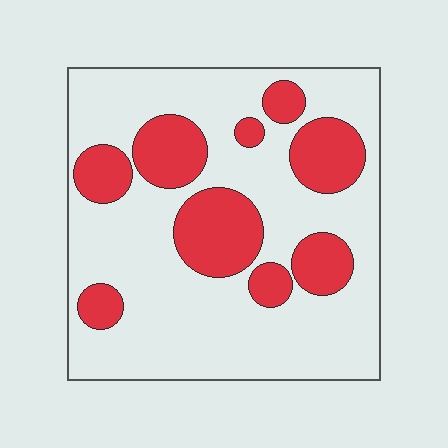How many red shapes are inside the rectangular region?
9.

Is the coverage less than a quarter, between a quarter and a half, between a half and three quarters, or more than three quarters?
Between a quarter and a half.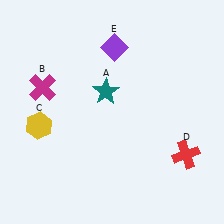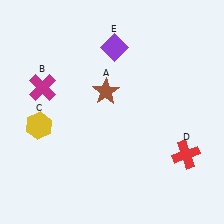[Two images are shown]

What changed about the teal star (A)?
In Image 1, A is teal. In Image 2, it changed to brown.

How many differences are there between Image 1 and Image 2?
There is 1 difference between the two images.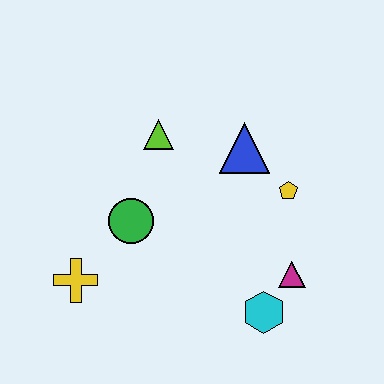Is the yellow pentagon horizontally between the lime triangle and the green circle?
No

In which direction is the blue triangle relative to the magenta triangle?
The blue triangle is above the magenta triangle.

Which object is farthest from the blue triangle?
The yellow cross is farthest from the blue triangle.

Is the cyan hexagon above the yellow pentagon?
No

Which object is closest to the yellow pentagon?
The blue triangle is closest to the yellow pentagon.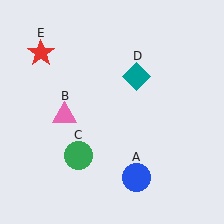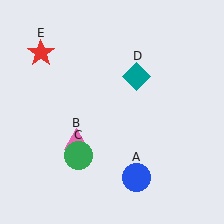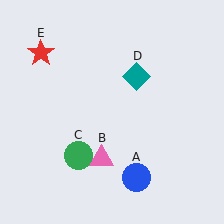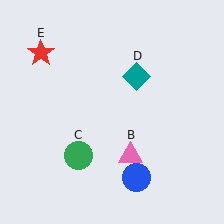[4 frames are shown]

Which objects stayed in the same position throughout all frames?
Blue circle (object A) and green circle (object C) and teal diamond (object D) and red star (object E) remained stationary.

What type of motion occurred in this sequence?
The pink triangle (object B) rotated counterclockwise around the center of the scene.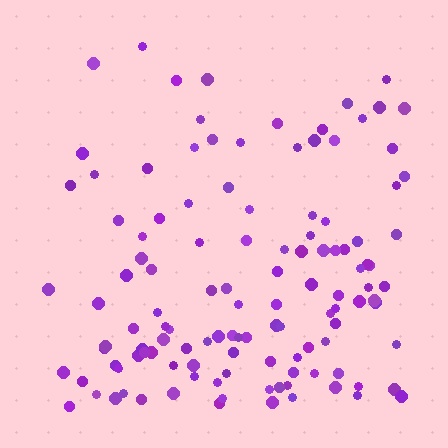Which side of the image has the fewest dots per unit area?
The top.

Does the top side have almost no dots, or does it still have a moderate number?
Still a moderate number, just noticeably fewer than the bottom.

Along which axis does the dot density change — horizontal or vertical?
Vertical.